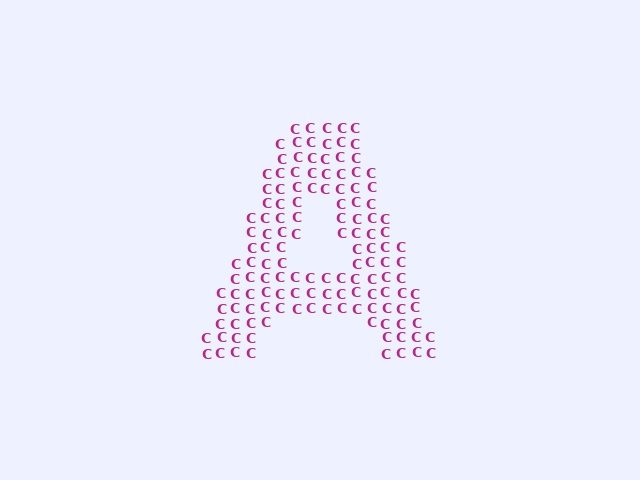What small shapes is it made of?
It is made of small letter C's.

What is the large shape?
The large shape is the letter A.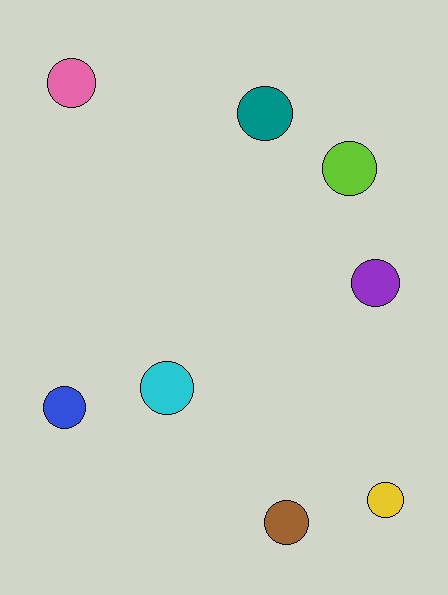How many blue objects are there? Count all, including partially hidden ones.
There is 1 blue object.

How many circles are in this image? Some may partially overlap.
There are 8 circles.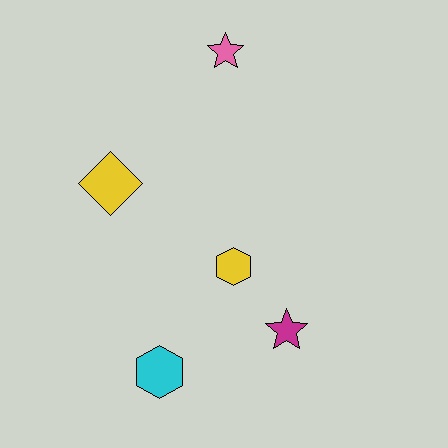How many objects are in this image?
There are 5 objects.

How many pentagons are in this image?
There are no pentagons.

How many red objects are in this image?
There are no red objects.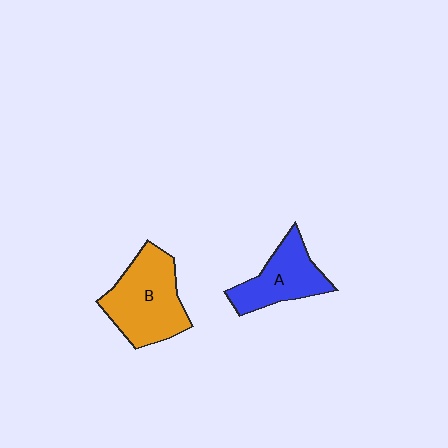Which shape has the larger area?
Shape B (orange).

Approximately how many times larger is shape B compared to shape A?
Approximately 1.4 times.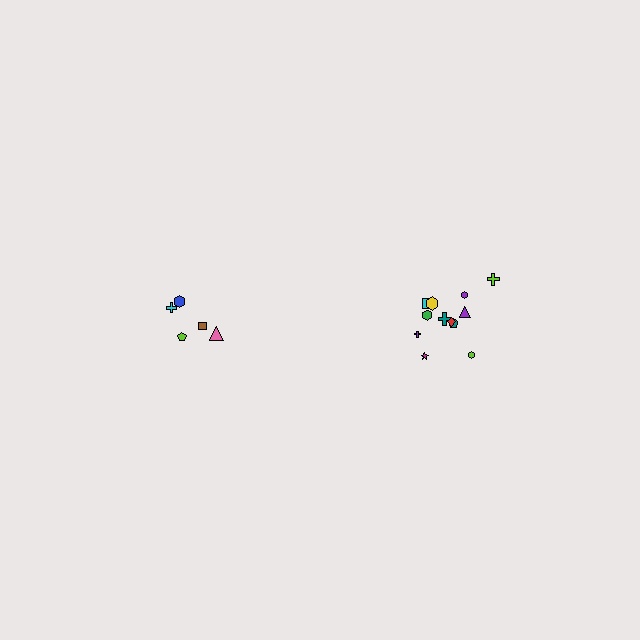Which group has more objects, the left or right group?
The right group.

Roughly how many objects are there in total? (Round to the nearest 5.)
Roughly 15 objects in total.